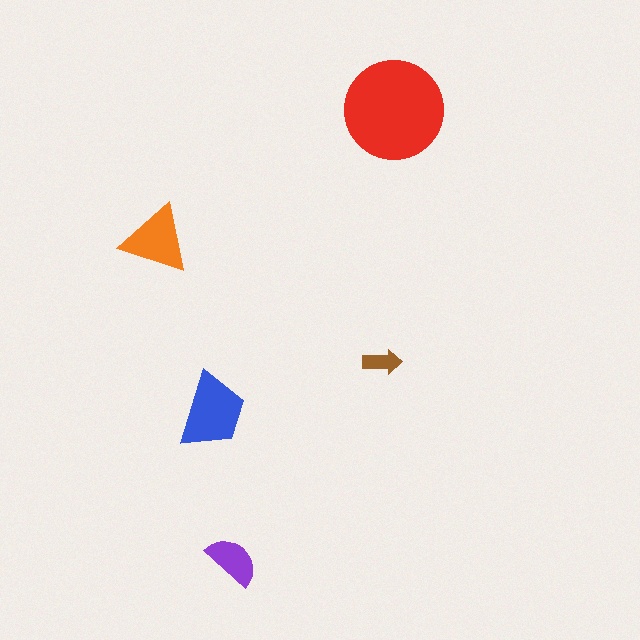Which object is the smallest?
The brown arrow.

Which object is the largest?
The red circle.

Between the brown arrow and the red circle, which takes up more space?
The red circle.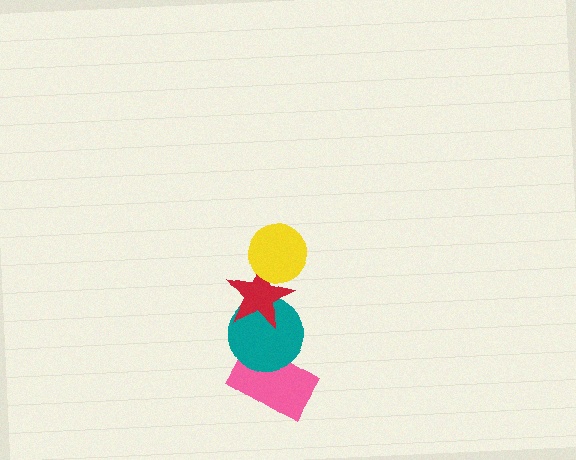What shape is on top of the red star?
The yellow circle is on top of the red star.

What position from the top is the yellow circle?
The yellow circle is 1st from the top.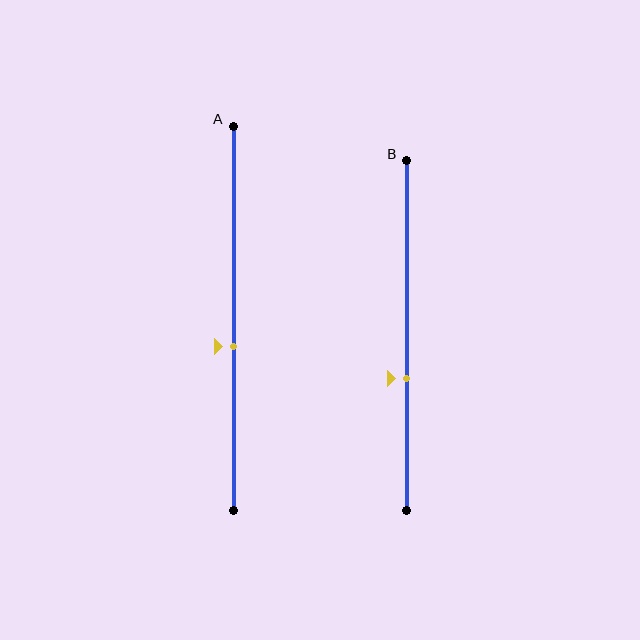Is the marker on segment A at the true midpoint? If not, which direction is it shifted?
No, the marker on segment A is shifted downward by about 7% of the segment length.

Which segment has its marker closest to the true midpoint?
Segment A has its marker closest to the true midpoint.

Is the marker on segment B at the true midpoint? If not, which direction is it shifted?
No, the marker on segment B is shifted downward by about 12% of the segment length.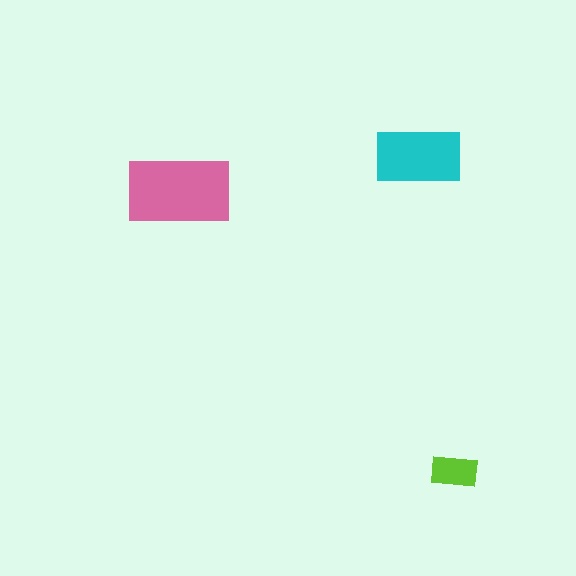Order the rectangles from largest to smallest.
the pink one, the cyan one, the lime one.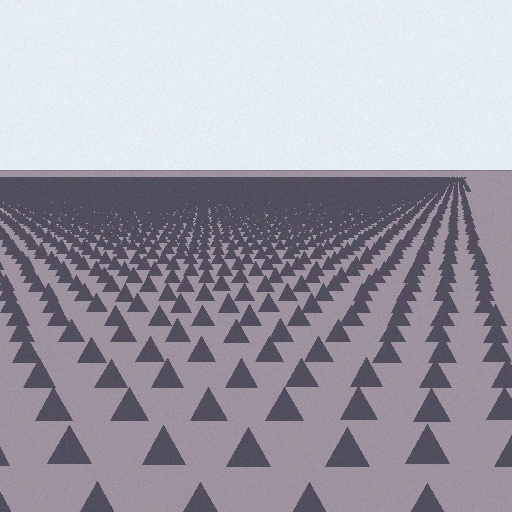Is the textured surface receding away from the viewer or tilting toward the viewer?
The surface is receding away from the viewer. Texture elements get smaller and denser toward the top.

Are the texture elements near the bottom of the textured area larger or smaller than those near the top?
Larger. Near the bottom, elements are closer to the viewer and appear at a bigger on-screen size.